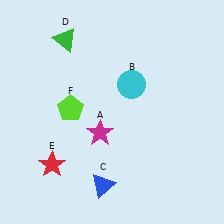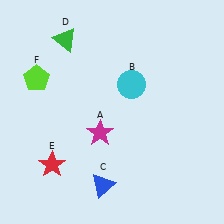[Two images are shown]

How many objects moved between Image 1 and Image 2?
1 object moved between the two images.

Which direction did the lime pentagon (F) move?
The lime pentagon (F) moved left.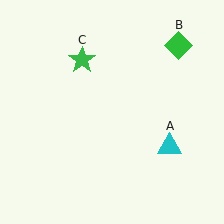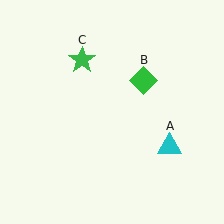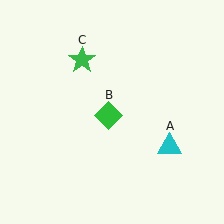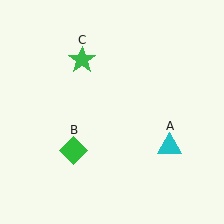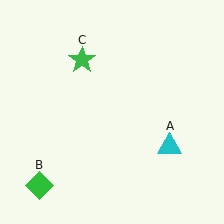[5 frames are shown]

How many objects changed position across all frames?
1 object changed position: green diamond (object B).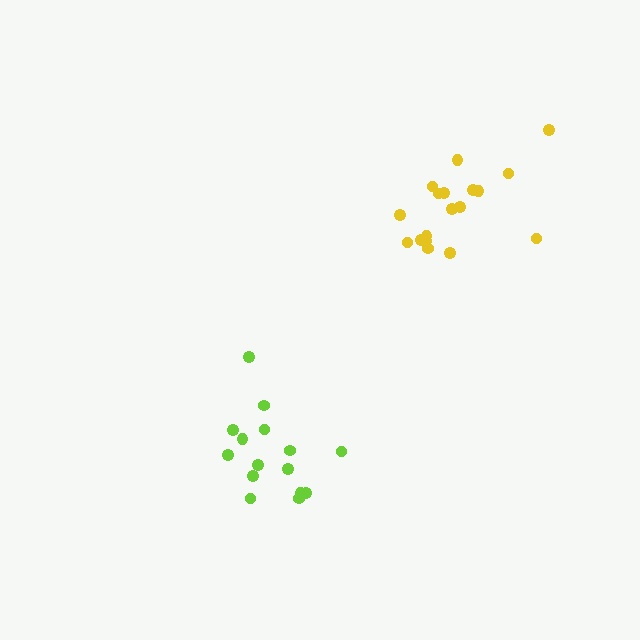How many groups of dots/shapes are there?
There are 2 groups.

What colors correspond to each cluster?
The clusters are colored: yellow, lime.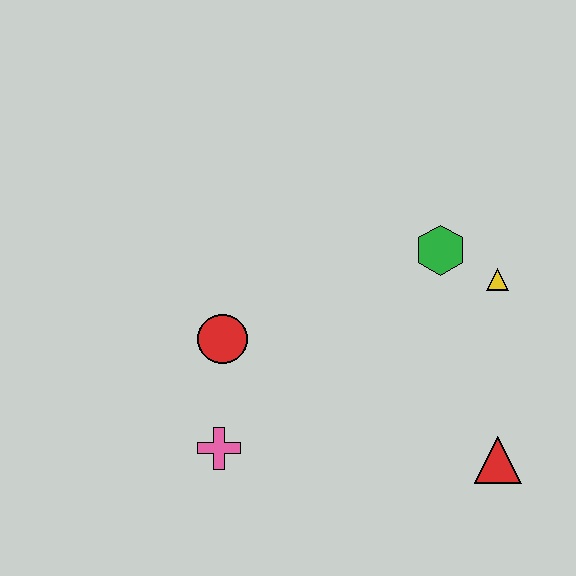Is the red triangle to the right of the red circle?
Yes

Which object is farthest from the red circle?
The red triangle is farthest from the red circle.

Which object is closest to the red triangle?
The yellow triangle is closest to the red triangle.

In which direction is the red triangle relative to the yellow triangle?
The red triangle is below the yellow triangle.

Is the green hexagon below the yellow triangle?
No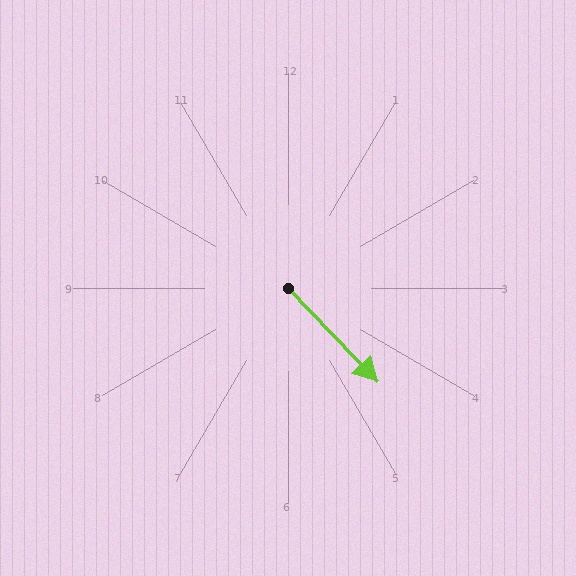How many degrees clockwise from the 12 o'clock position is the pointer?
Approximately 136 degrees.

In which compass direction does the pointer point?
Southeast.